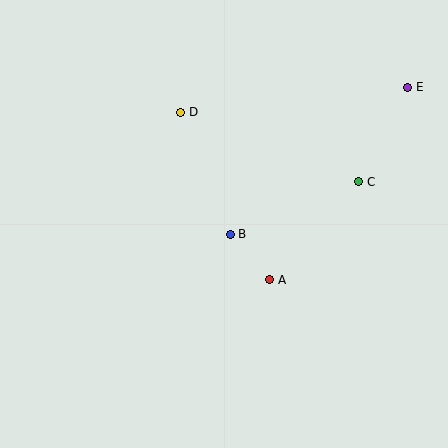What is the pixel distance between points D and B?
The distance between D and B is 132 pixels.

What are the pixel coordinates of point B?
Point B is at (230, 234).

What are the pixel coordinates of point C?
Point C is at (358, 182).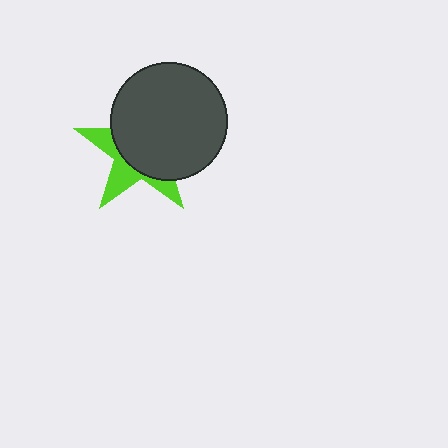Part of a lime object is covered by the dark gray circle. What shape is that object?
It is a star.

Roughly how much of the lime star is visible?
A small part of it is visible (roughly 35%).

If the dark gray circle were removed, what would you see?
You would see the complete lime star.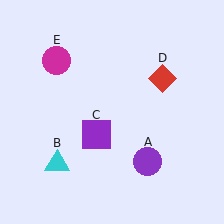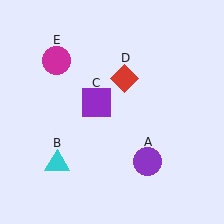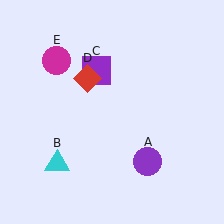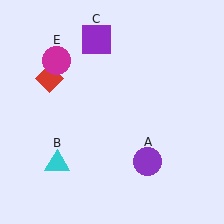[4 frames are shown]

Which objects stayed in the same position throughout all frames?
Purple circle (object A) and cyan triangle (object B) and magenta circle (object E) remained stationary.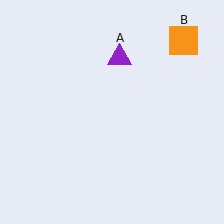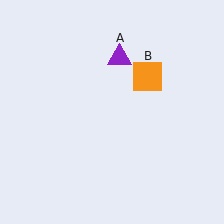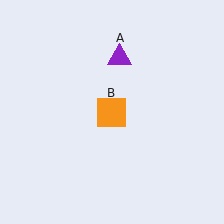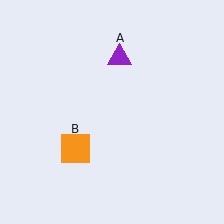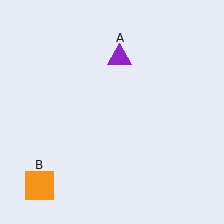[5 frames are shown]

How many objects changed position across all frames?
1 object changed position: orange square (object B).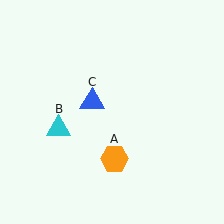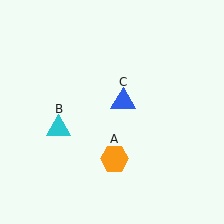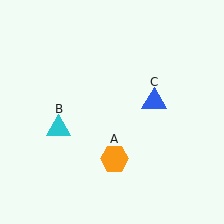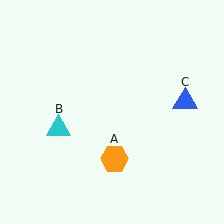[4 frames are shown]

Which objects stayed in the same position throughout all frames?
Orange hexagon (object A) and cyan triangle (object B) remained stationary.